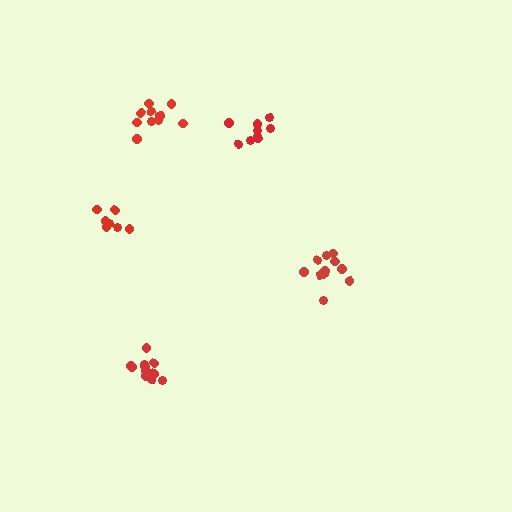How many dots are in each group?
Group 1: 7 dots, Group 2: 10 dots, Group 3: 11 dots, Group 4: 11 dots, Group 5: 11 dots (50 total).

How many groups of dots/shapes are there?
There are 5 groups.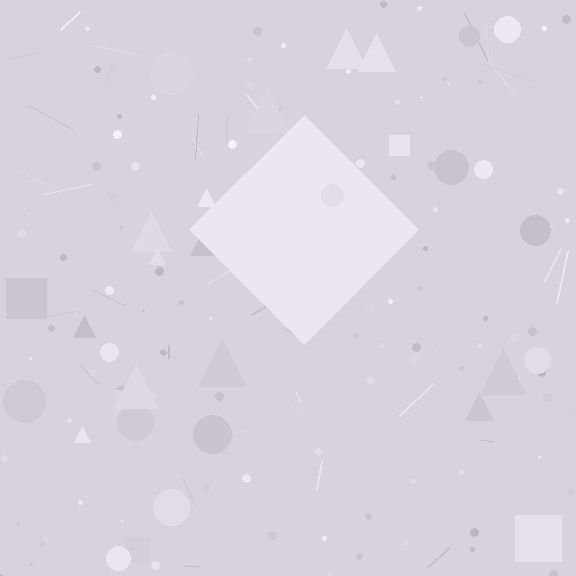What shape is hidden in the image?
A diamond is hidden in the image.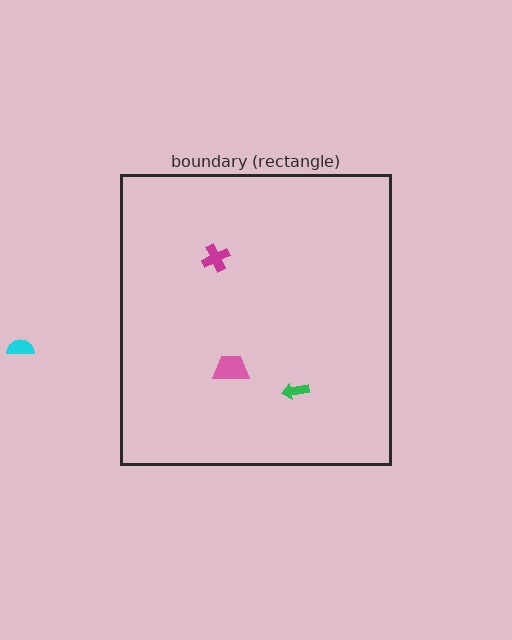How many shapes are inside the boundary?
3 inside, 1 outside.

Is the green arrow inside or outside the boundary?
Inside.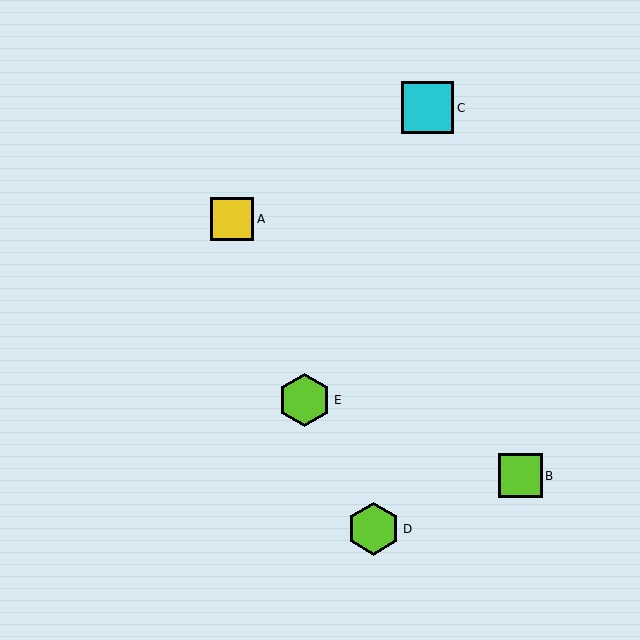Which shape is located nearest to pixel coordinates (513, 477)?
The lime square (labeled B) at (520, 476) is nearest to that location.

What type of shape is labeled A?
Shape A is a yellow square.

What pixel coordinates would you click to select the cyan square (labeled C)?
Click at (428, 108) to select the cyan square C.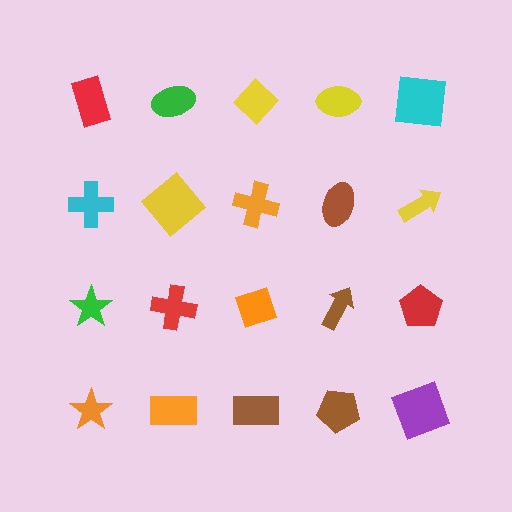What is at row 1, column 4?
A yellow ellipse.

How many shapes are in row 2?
5 shapes.